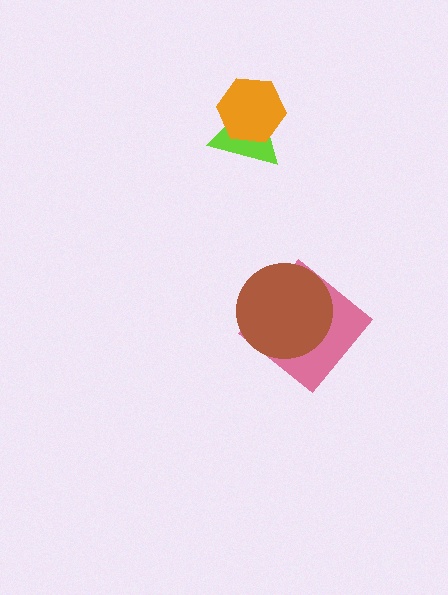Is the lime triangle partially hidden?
Yes, it is partially covered by another shape.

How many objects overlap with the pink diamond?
1 object overlaps with the pink diamond.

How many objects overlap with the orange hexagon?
1 object overlaps with the orange hexagon.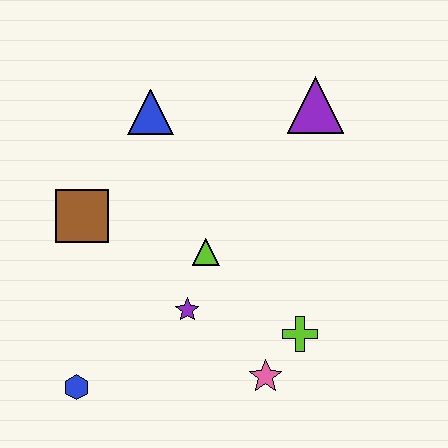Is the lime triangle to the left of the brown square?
No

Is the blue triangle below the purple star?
No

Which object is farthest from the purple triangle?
The blue hexagon is farthest from the purple triangle.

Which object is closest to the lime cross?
The pink star is closest to the lime cross.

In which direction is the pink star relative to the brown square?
The pink star is to the right of the brown square.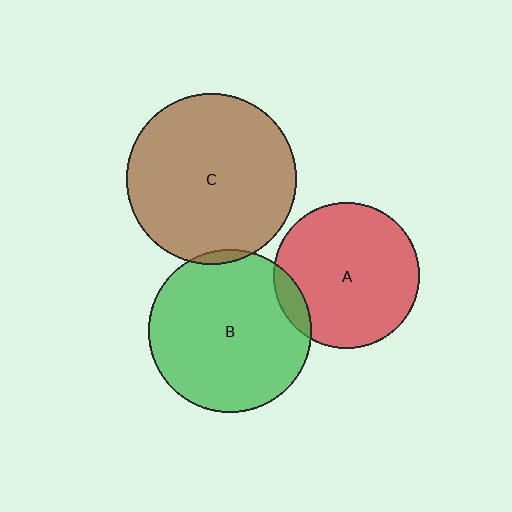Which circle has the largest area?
Circle C (brown).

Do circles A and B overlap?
Yes.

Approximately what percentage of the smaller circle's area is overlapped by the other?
Approximately 10%.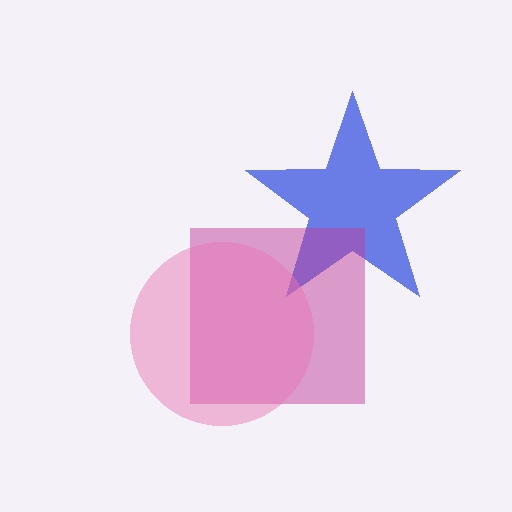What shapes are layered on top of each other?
The layered shapes are: a blue star, a magenta square, a pink circle.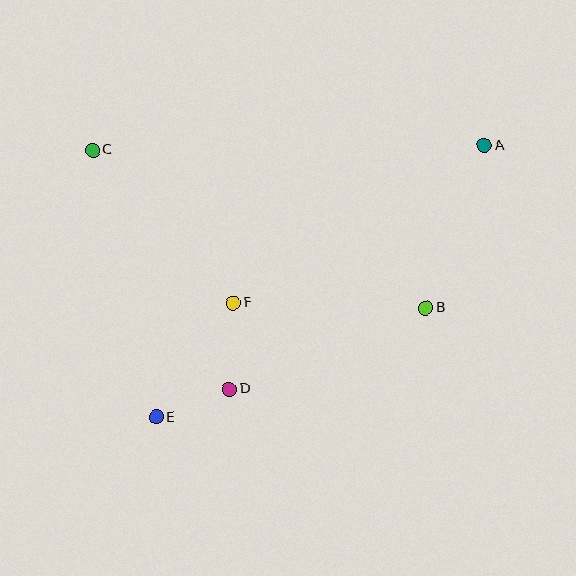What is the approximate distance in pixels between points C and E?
The distance between C and E is approximately 274 pixels.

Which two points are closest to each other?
Points D and E are closest to each other.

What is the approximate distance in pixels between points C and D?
The distance between C and D is approximately 276 pixels.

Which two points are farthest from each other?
Points A and E are farthest from each other.